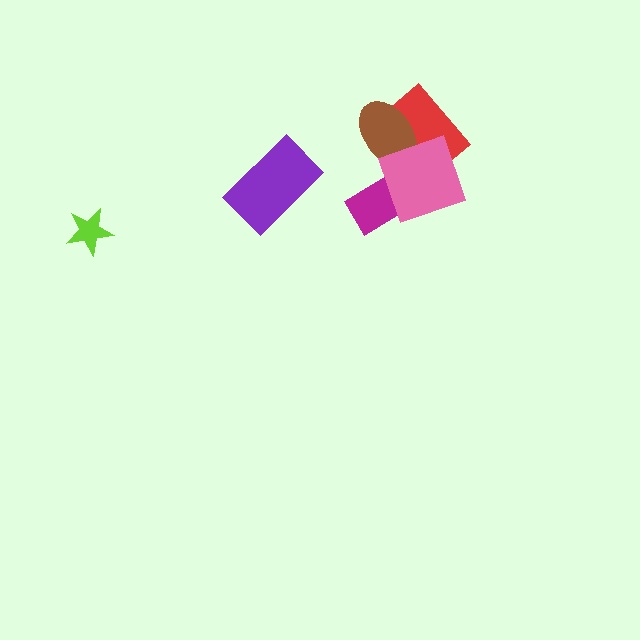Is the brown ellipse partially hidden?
Yes, it is partially covered by another shape.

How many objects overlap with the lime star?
0 objects overlap with the lime star.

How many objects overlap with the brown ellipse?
2 objects overlap with the brown ellipse.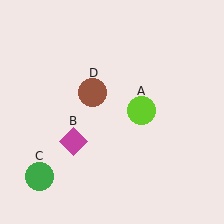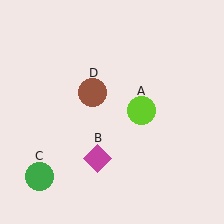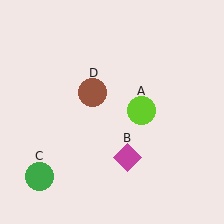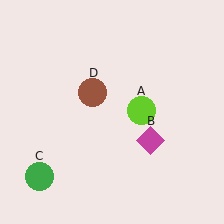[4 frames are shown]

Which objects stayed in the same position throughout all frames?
Lime circle (object A) and green circle (object C) and brown circle (object D) remained stationary.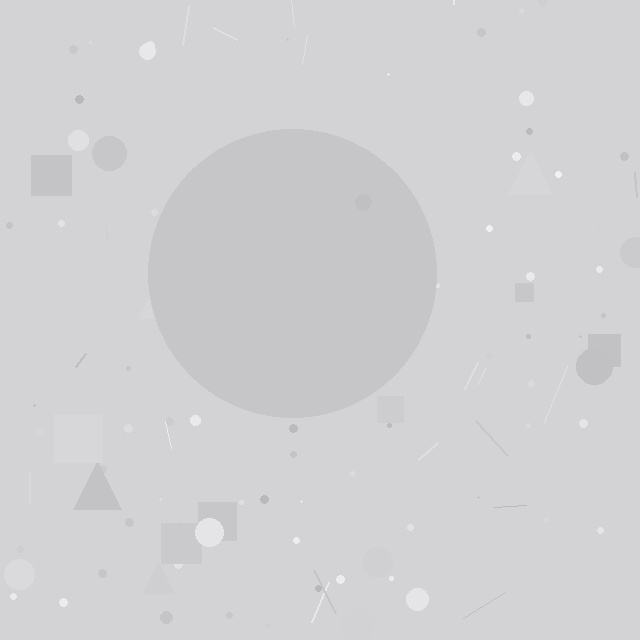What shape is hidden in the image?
A circle is hidden in the image.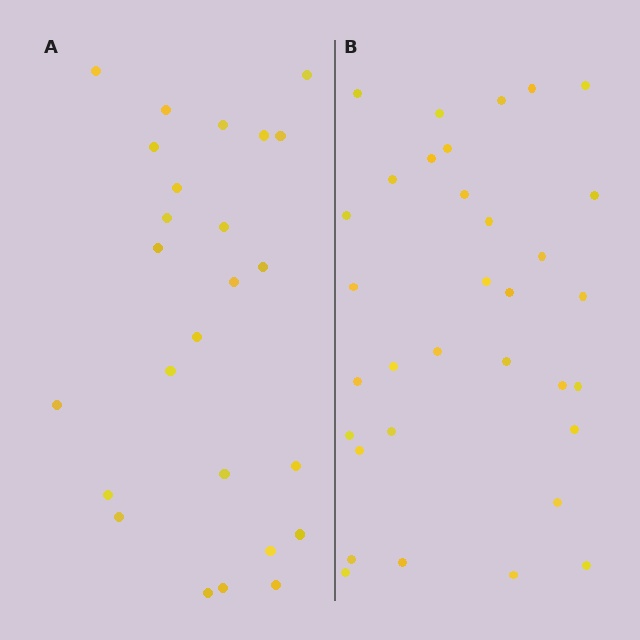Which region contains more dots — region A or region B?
Region B (the right region) has more dots.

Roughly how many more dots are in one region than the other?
Region B has roughly 8 or so more dots than region A.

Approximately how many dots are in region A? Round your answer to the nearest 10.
About 20 dots. (The exact count is 25, which rounds to 20.)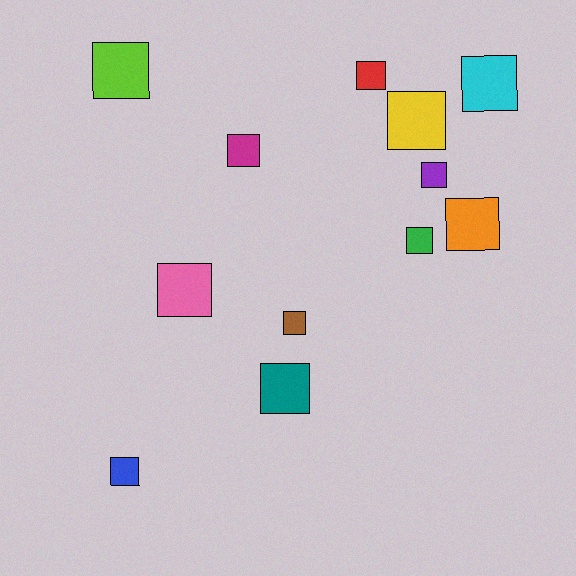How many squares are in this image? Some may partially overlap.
There are 12 squares.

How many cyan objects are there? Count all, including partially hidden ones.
There is 1 cyan object.